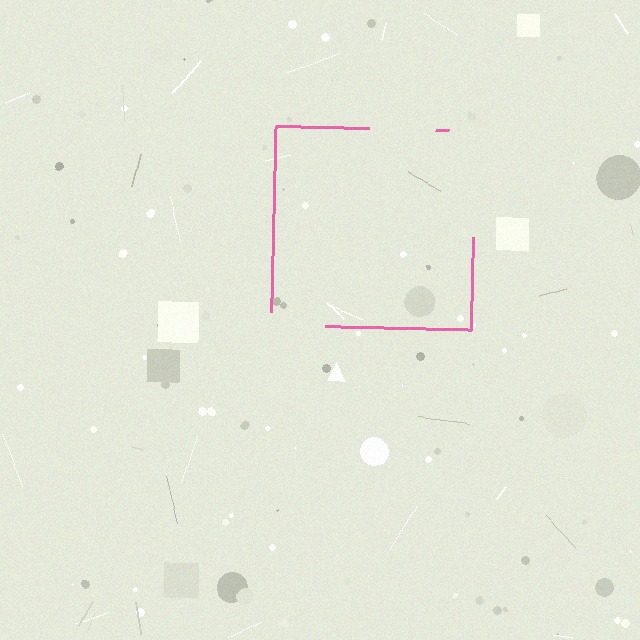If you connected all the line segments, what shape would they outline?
They would outline a square.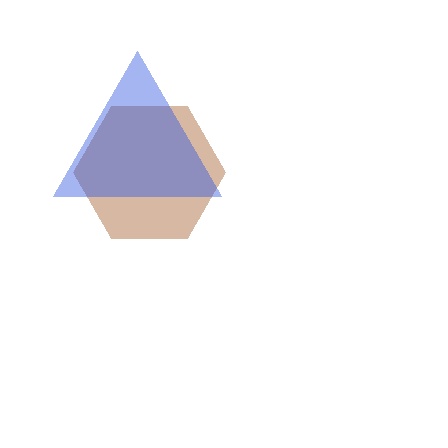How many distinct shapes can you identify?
There are 2 distinct shapes: a brown hexagon, a blue triangle.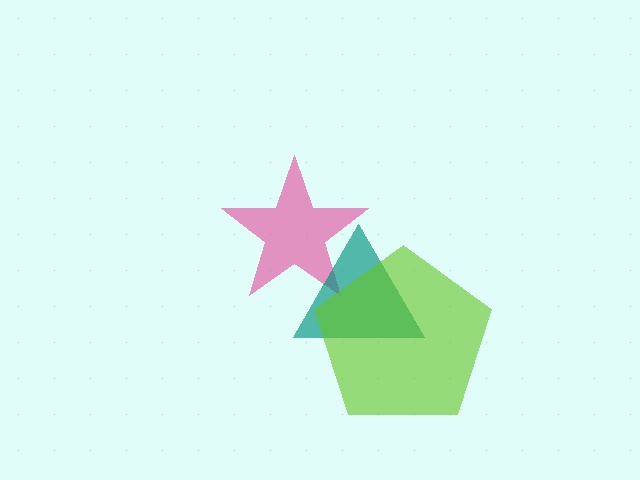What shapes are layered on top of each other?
The layered shapes are: a pink star, a teal triangle, a lime pentagon.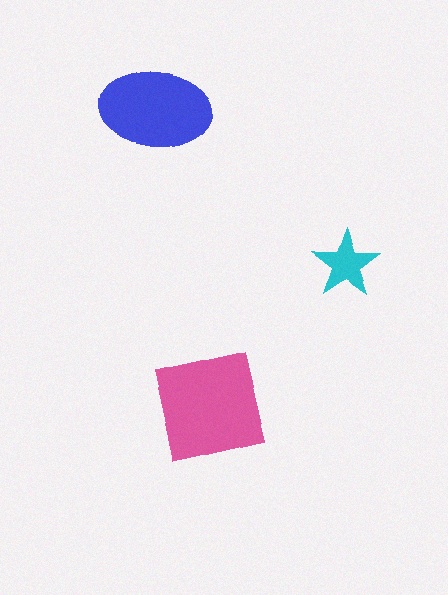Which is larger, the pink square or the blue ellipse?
The pink square.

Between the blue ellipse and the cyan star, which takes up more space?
The blue ellipse.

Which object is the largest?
The pink square.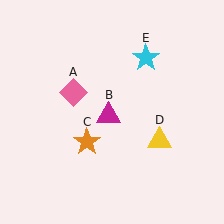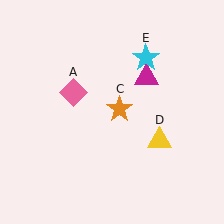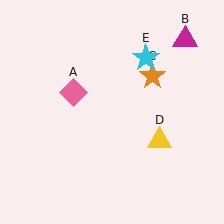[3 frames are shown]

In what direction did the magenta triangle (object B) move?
The magenta triangle (object B) moved up and to the right.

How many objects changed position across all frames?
2 objects changed position: magenta triangle (object B), orange star (object C).